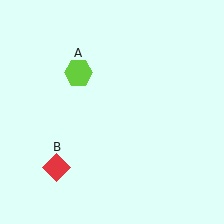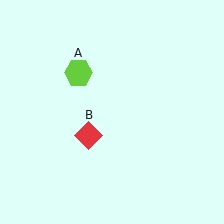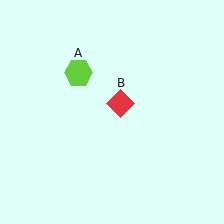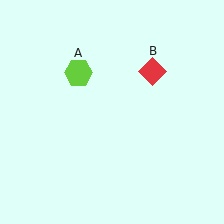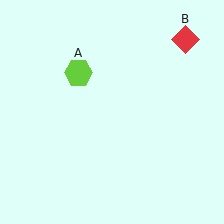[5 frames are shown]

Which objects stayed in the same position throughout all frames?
Lime hexagon (object A) remained stationary.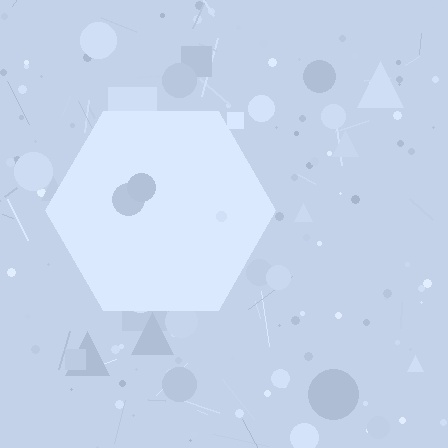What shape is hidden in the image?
A hexagon is hidden in the image.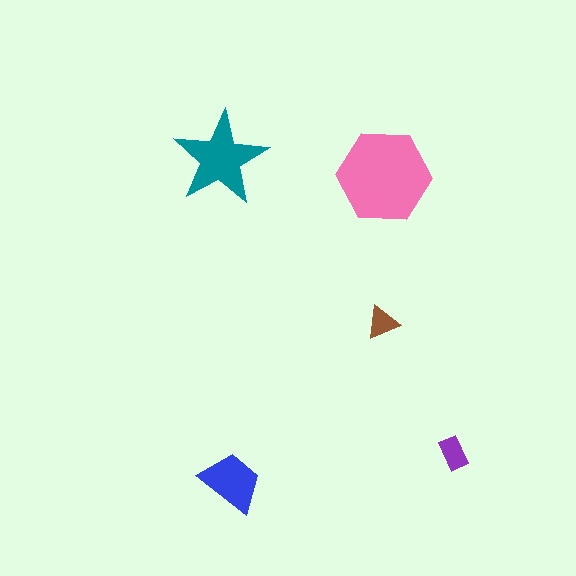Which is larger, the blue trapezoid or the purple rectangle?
The blue trapezoid.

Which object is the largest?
The pink hexagon.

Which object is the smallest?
The brown triangle.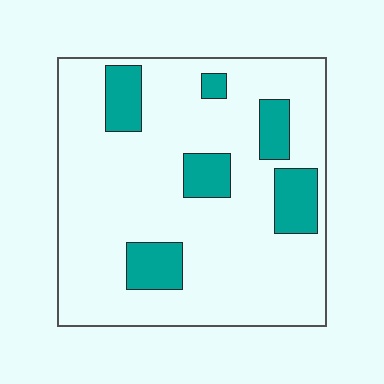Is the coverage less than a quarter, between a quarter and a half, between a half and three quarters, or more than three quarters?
Less than a quarter.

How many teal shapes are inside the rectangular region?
6.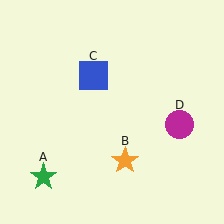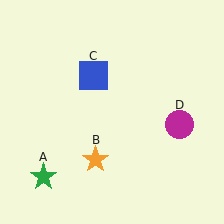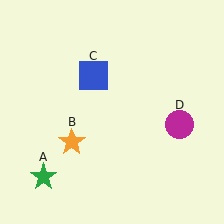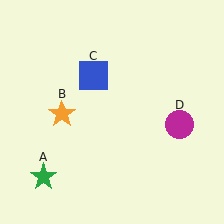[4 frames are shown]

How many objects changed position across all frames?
1 object changed position: orange star (object B).